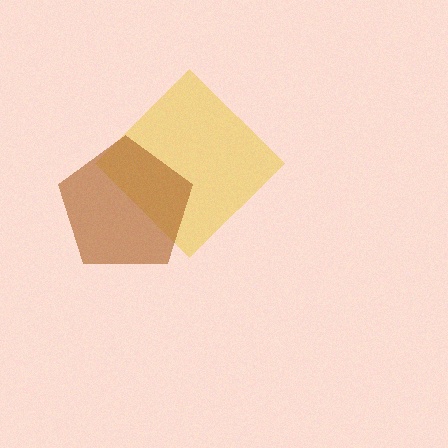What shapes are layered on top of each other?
The layered shapes are: a yellow diamond, a brown pentagon.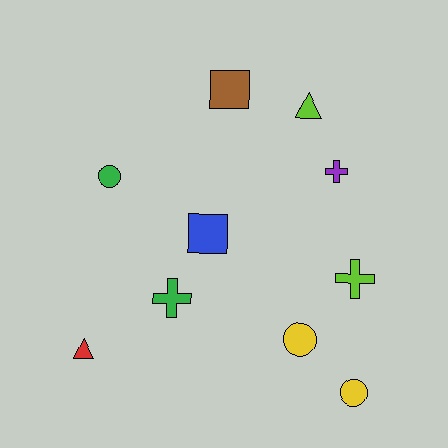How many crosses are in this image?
There are 3 crosses.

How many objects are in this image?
There are 10 objects.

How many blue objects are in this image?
There is 1 blue object.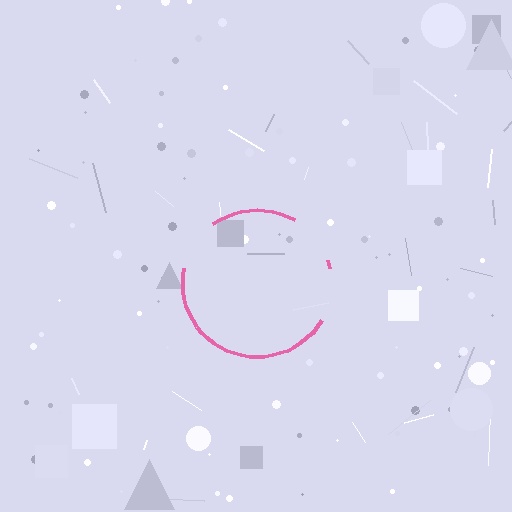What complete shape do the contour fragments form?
The contour fragments form a circle.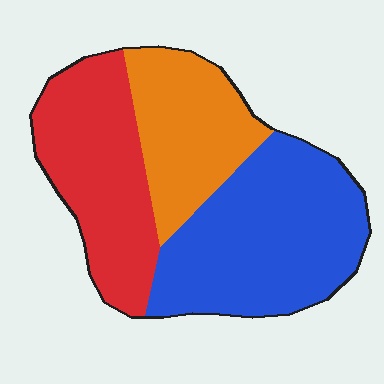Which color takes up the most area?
Blue, at roughly 45%.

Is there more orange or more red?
Red.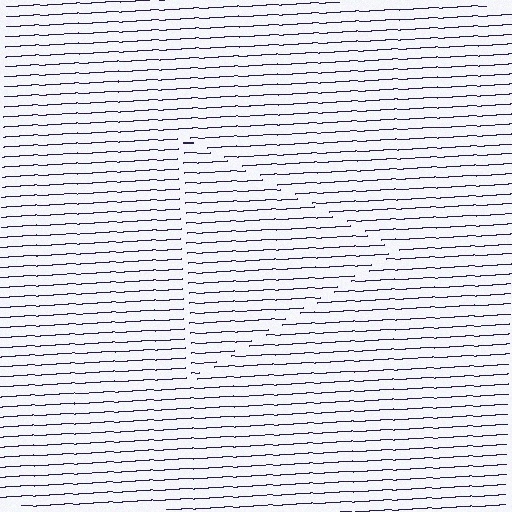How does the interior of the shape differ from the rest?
The interior of the shape contains the same grating, shifted by half a period — the contour is defined by the phase discontinuity where line-ends from the inner and outer gratings abut.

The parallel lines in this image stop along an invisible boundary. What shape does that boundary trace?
An illusory triangle. The interior of the shape contains the same grating, shifted by half a period — the contour is defined by the phase discontinuity where line-ends from the inner and outer gratings abut.